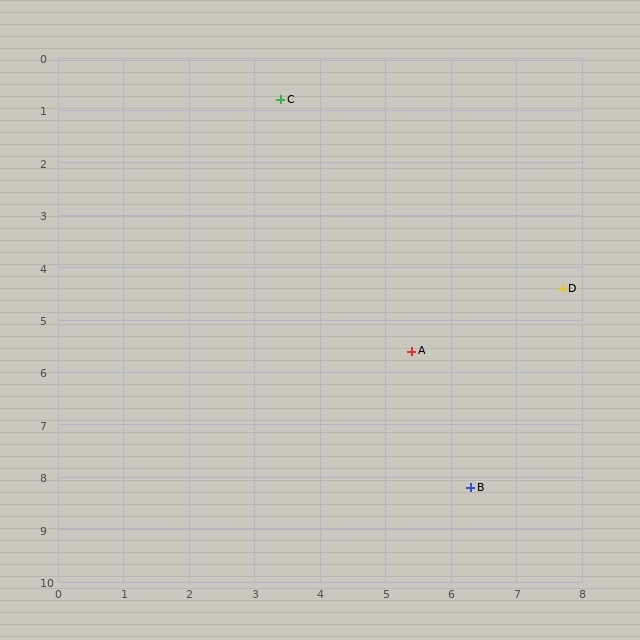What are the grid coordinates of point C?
Point C is at approximately (3.4, 0.8).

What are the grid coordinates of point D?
Point D is at approximately (7.7, 4.4).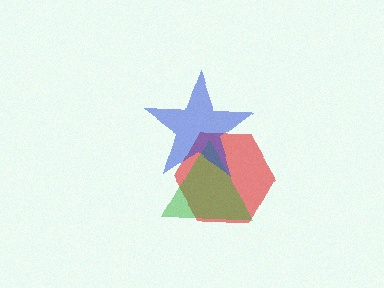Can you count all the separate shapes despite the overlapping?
Yes, there are 3 separate shapes.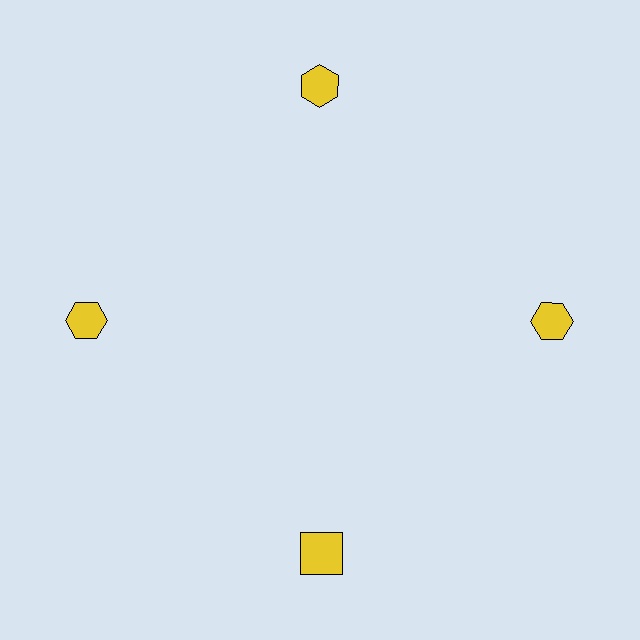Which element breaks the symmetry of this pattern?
The yellow square at roughly the 6 o'clock position breaks the symmetry. All other shapes are yellow hexagons.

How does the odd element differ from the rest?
It has a different shape: square instead of hexagon.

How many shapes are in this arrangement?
There are 4 shapes arranged in a ring pattern.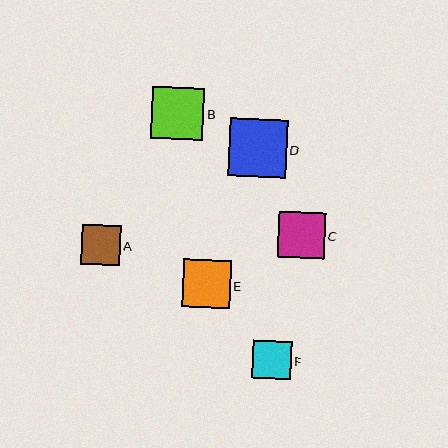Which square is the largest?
Square D is the largest with a size of approximately 58 pixels.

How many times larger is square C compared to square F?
Square C is approximately 1.2 times the size of square F.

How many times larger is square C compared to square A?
Square C is approximately 1.2 times the size of square A.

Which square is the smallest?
Square F is the smallest with a size of approximately 39 pixels.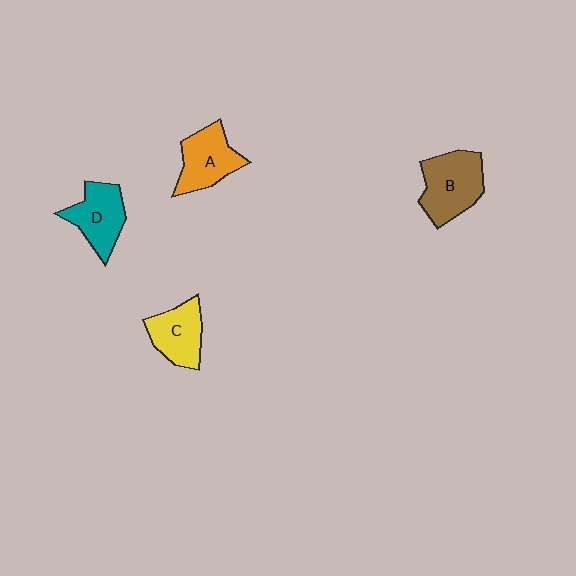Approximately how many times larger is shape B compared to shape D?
Approximately 1.2 times.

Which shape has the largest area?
Shape B (brown).